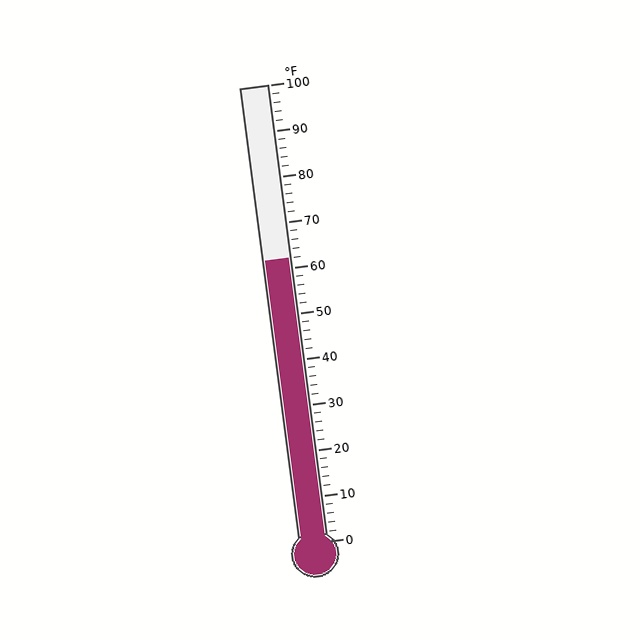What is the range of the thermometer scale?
The thermometer scale ranges from 0°F to 100°F.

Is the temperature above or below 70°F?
The temperature is below 70°F.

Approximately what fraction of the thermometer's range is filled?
The thermometer is filled to approximately 60% of its range.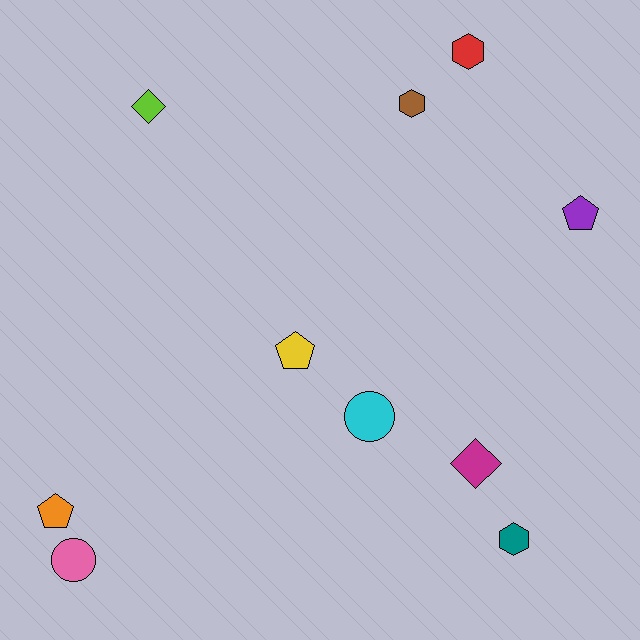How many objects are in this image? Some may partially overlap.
There are 10 objects.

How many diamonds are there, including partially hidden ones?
There are 2 diamonds.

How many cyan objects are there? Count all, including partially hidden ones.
There is 1 cyan object.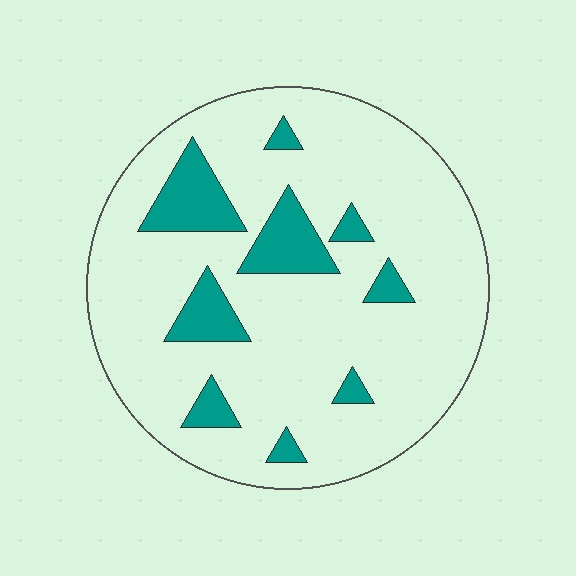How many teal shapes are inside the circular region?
9.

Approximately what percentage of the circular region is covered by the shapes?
Approximately 15%.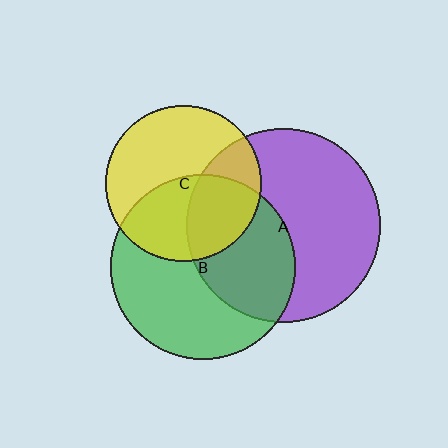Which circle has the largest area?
Circle A (purple).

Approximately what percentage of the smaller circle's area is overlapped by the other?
Approximately 45%.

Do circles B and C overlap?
Yes.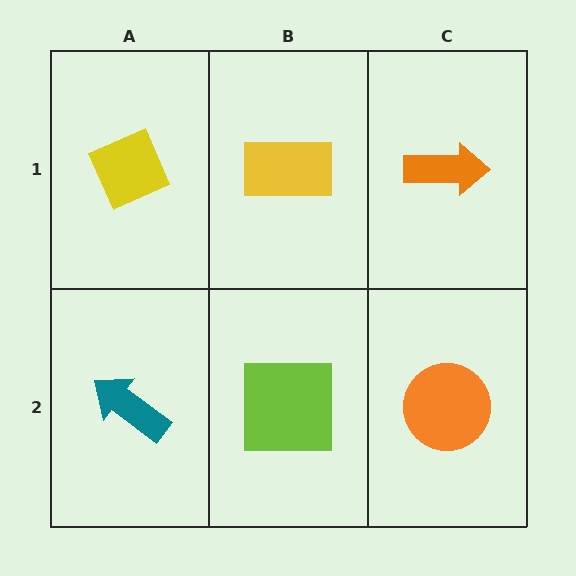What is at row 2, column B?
A lime square.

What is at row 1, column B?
A yellow rectangle.